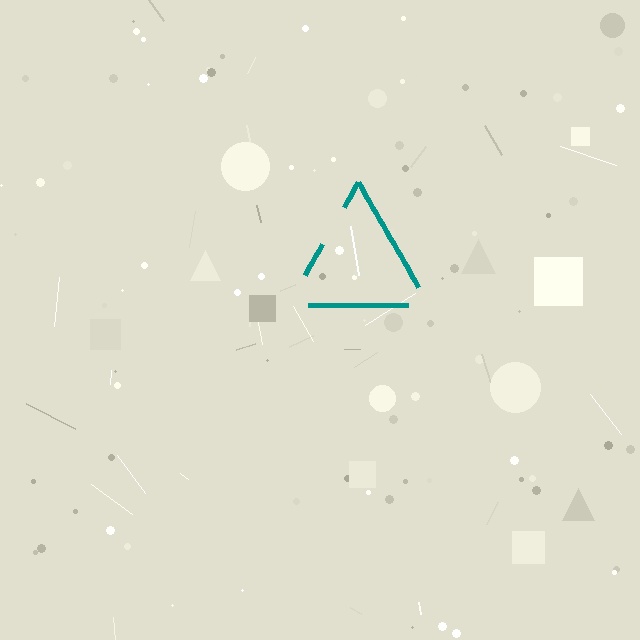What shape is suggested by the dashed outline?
The dashed outline suggests a triangle.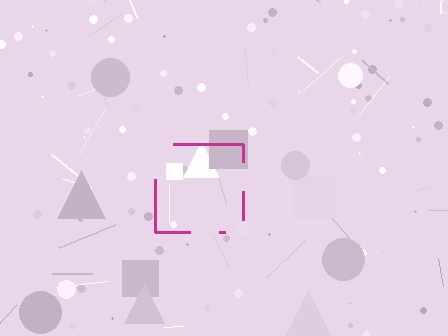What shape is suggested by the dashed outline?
The dashed outline suggests a square.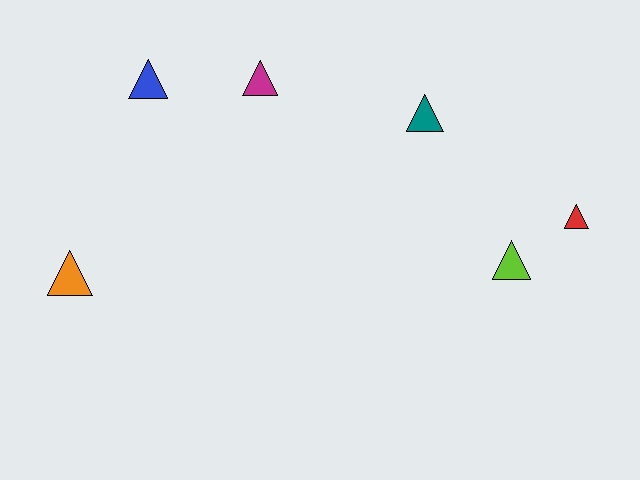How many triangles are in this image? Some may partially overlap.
There are 6 triangles.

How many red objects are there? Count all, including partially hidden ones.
There is 1 red object.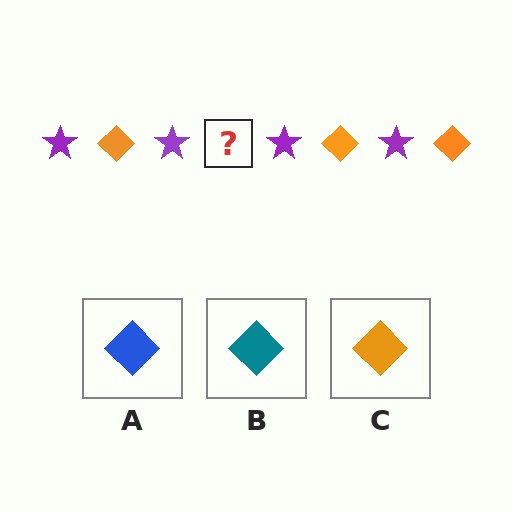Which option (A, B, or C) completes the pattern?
C.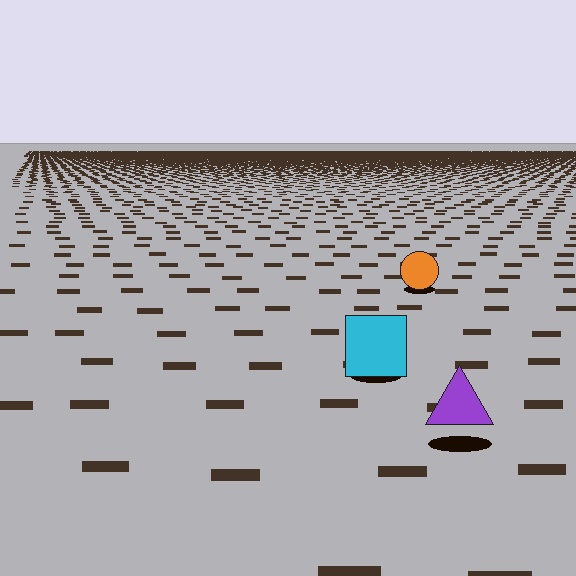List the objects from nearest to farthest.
From nearest to farthest: the purple triangle, the cyan square, the orange circle.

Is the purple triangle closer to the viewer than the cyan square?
Yes. The purple triangle is closer — you can tell from the texture gradient: the ground texture is coarser near it.